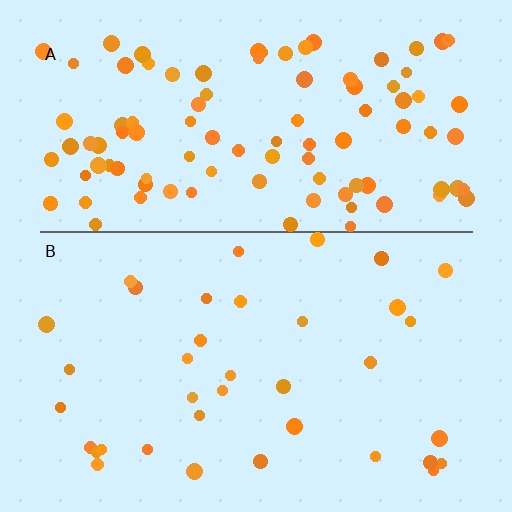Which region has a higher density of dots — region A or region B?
A (the top).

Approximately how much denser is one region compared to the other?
Approximately 2.8× — region A over region B.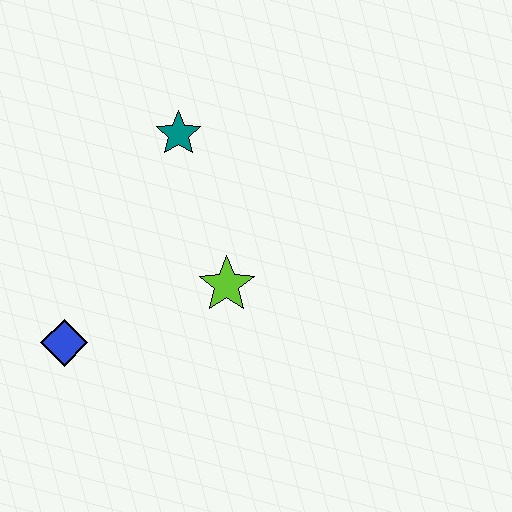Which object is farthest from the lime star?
The blue diamond is farthest from the lime star.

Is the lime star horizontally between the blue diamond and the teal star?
No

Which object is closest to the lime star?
The teal star is closest to the lime star.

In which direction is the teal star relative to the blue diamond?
The teal star is above the blue diamond.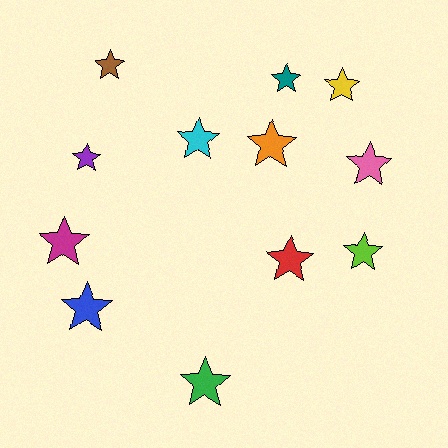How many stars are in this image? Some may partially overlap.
There are 12 stars.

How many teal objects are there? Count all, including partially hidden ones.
There is 1 teal object.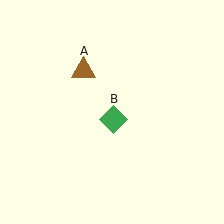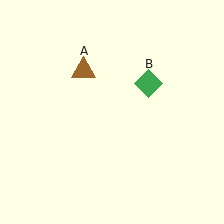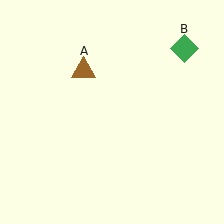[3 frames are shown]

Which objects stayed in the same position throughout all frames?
Brown triangle (object A) remained stationary.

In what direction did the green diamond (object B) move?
The green diamond (object B) moved up and to the right.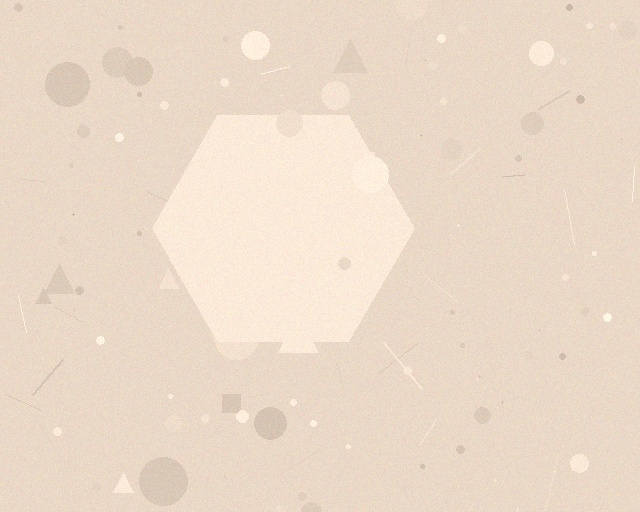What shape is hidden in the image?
A hexagon is hidden in the image.